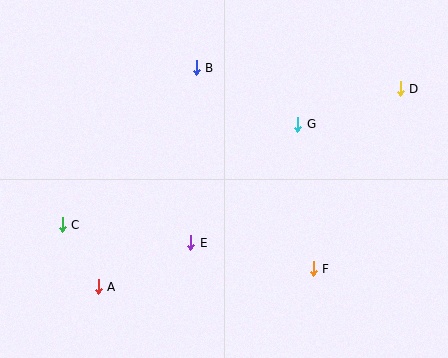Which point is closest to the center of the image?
Point E at (191, 243) is closest to the center.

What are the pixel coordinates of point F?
Point F is at (313, 269).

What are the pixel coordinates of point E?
Point E is at (191, 243).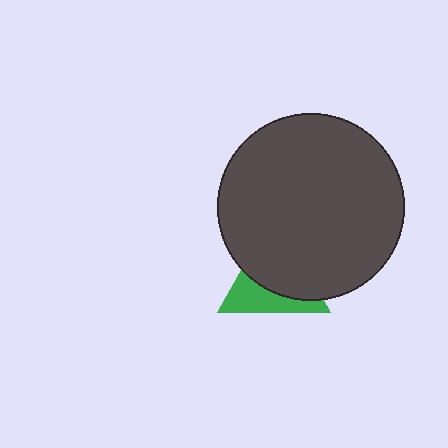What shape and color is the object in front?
The object in front is a dark gray circle.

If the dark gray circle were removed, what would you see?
You would see the complete green triangle.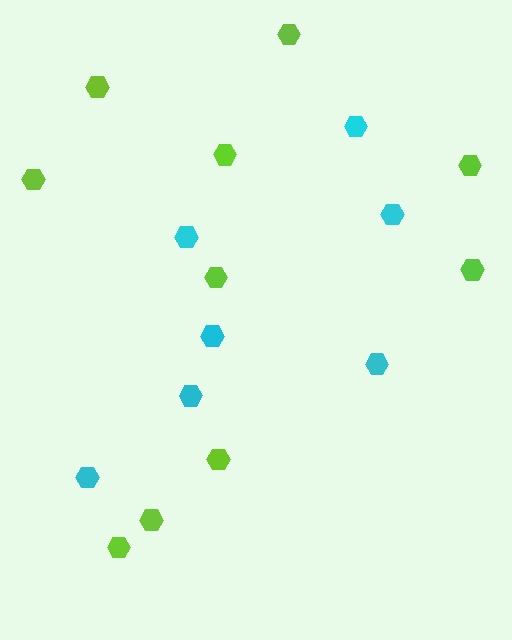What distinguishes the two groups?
There are 2 groups: one group of cyan hexagons (7) and one group of lime hexagons (10).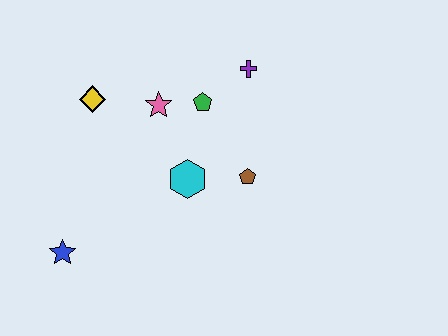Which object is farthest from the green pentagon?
The blue star is farthest from the green pentagon.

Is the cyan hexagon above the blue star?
Yes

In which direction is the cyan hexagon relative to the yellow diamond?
The cyan hexagon is to the right of the yellow diamond.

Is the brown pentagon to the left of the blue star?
No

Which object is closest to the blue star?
The cyan hexagon is closest to the blue star.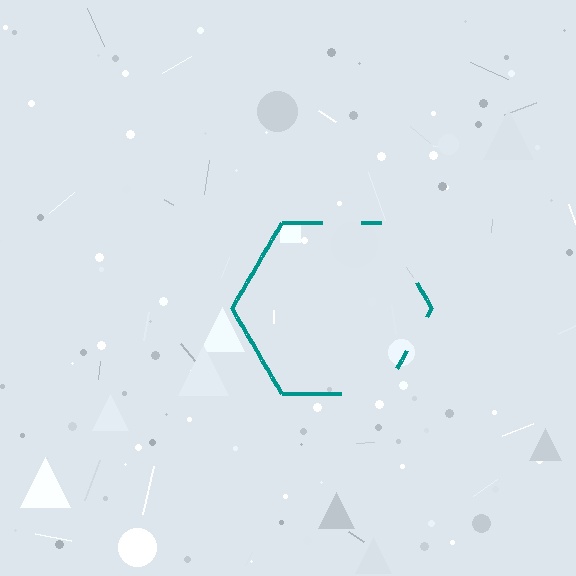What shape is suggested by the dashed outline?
The dashed outline suggests a hexagon.